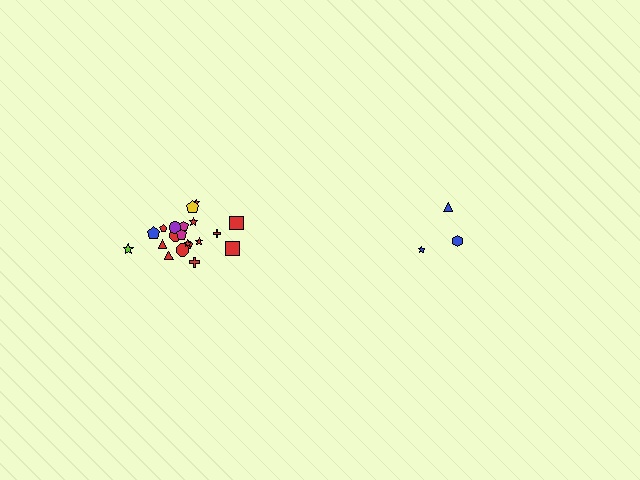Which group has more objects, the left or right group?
The left group.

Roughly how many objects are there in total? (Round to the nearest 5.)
Roughly 25 objects in total.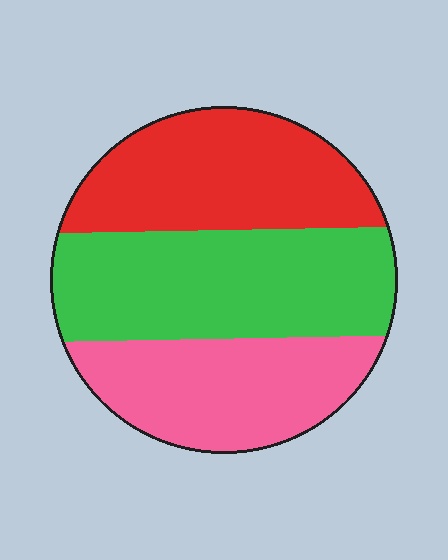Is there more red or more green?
Green.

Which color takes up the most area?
Green, at roughly 40%.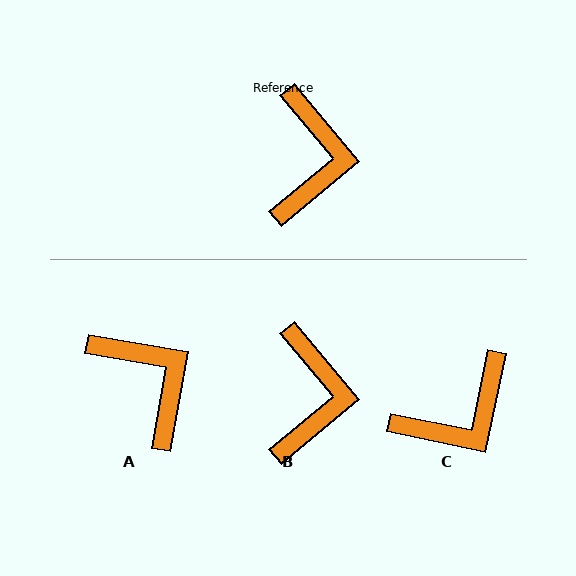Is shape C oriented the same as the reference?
No, it is off by about 51 degrees.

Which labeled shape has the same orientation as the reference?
B.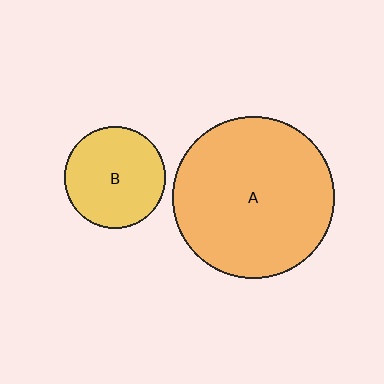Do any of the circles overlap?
No, none of the circles overlap.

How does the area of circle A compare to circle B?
Approximately 2.6 times.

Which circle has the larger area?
Circle A (orange).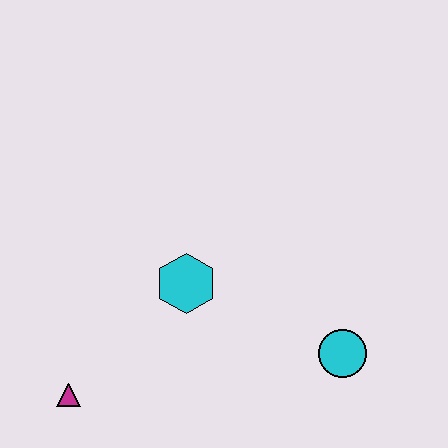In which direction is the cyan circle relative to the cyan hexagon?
The cyan circle is to the right of the cyan hexagon.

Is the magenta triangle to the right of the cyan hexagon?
No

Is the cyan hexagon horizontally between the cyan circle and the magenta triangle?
Yes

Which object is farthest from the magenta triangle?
The cyan circle is farthest from the magenta triangle.